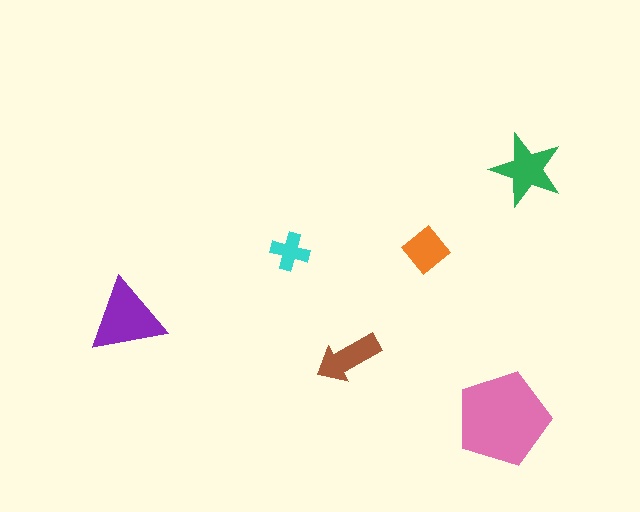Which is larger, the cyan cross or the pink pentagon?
The pink pentagon.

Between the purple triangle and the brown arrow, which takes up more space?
The purple triangle.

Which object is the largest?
The pink pentagon.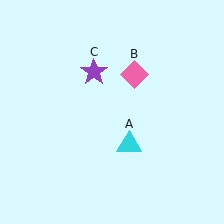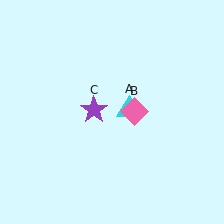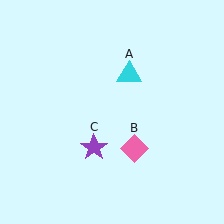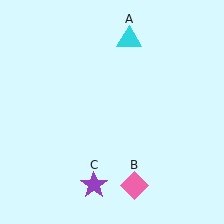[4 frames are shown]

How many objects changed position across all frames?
3 objects changed position: cyan triangle (object A), pink diamond (object B), purple star (object C).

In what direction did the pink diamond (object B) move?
The pink diamond (object B) moved down.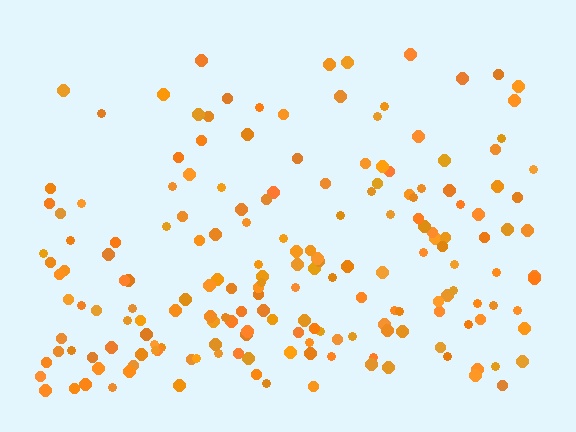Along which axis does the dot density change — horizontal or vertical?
Vertical.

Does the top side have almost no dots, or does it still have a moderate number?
Still a moderate number, just noticeably fewer than the bottom.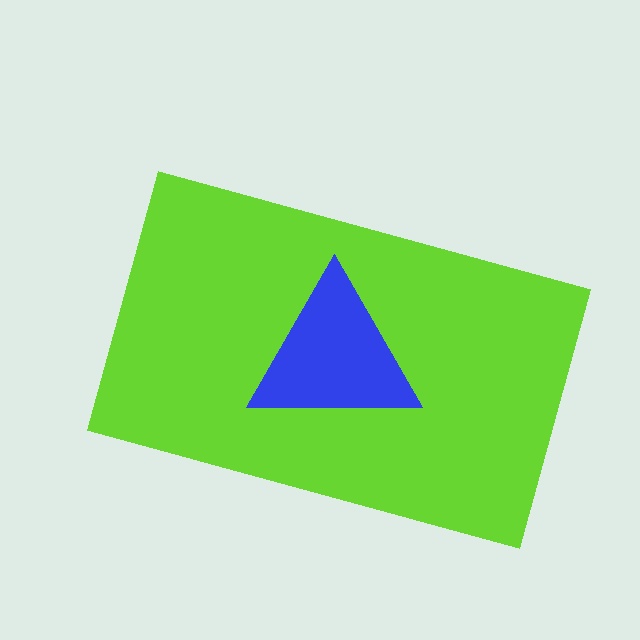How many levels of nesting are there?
2.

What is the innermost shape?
The blue triangle.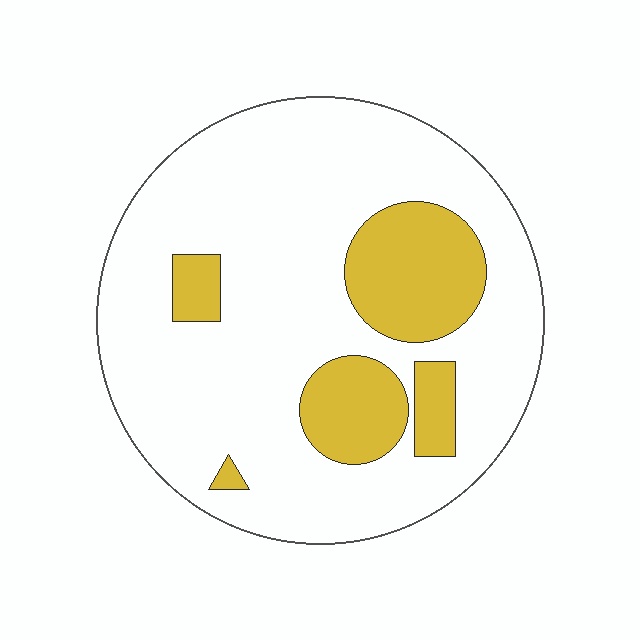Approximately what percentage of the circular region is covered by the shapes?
Approximately 20%.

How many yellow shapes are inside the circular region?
5.